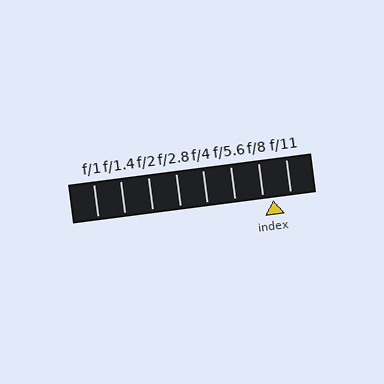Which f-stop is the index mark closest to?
The index mark is closest to f/8.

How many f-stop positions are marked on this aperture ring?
There are 8 f-stop positions marked.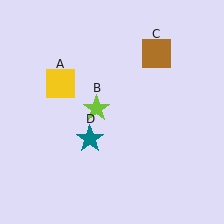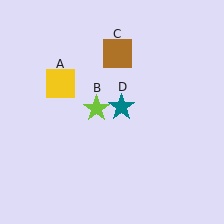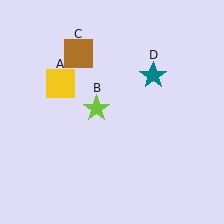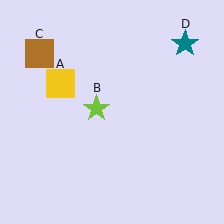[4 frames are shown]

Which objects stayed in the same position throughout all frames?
Yellow square (object A) and lime star (object B) remained stationary.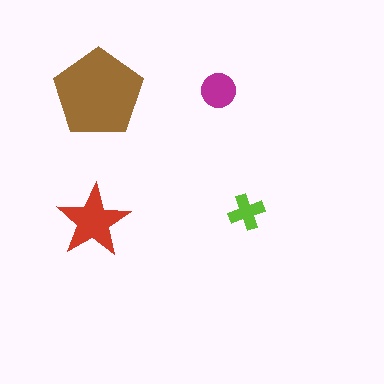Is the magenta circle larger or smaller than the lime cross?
Larger.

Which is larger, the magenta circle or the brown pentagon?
The brown pentagon.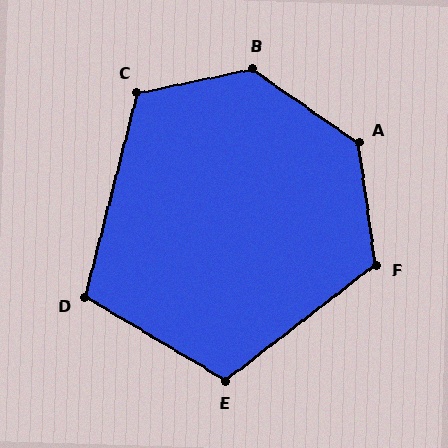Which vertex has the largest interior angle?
B, at approximately 134 degrees.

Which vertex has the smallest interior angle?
D, at approximately 107 degrees.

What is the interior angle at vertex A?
Approximately 133 degrees (obtuse).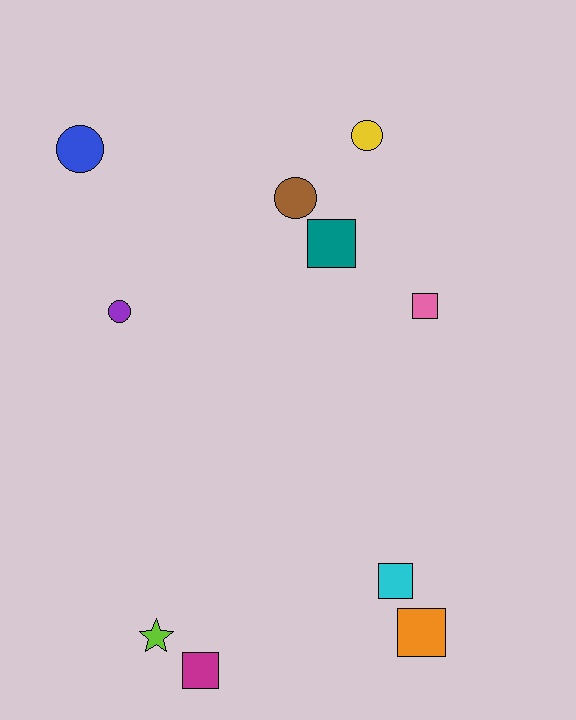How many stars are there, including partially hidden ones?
There is 1 star.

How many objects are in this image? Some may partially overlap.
There are 10 objects.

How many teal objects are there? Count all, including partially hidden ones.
There is 1 teal object.